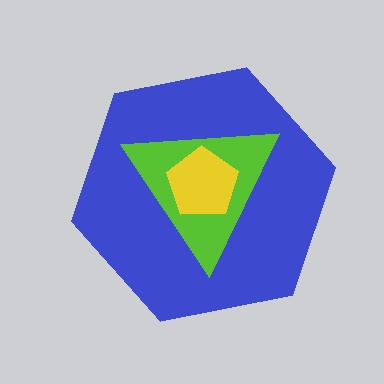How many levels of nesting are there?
3.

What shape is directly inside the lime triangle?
The yellow pentagon.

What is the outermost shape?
The blue hexagon.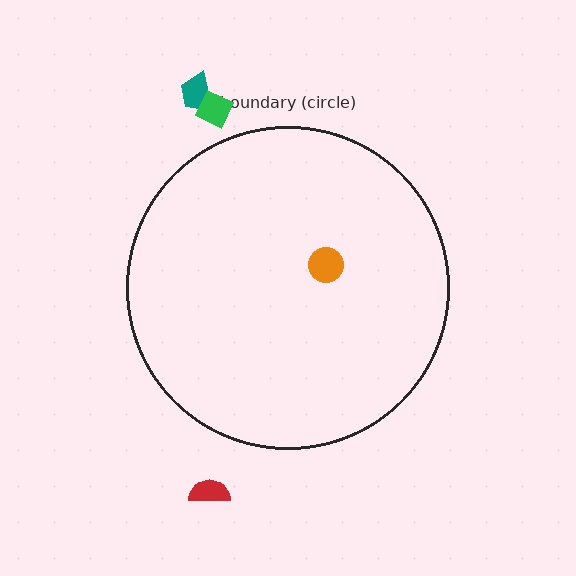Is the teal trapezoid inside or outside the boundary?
Outside.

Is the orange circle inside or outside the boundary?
Inside.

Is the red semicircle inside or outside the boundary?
Outside.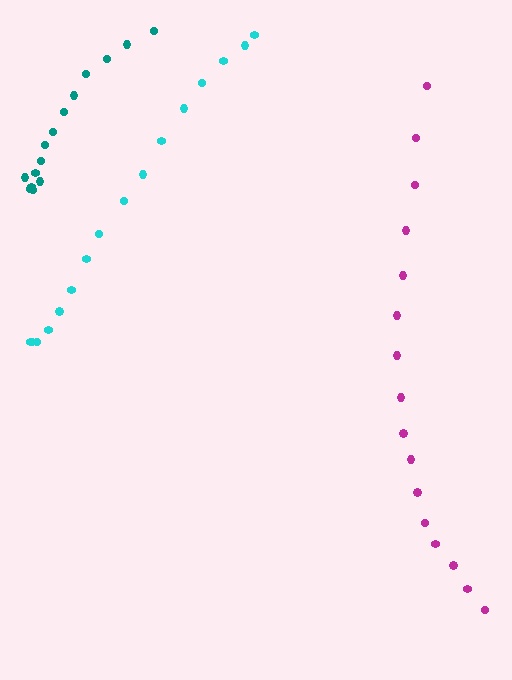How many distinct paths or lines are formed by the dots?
There are 3 distinct paths.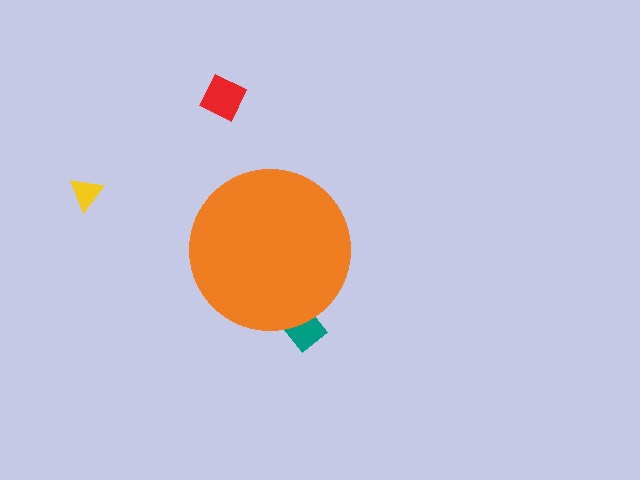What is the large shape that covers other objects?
An orange circle.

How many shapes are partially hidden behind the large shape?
1 shape is partially hidden.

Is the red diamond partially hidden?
No, the red diamond is fully visible.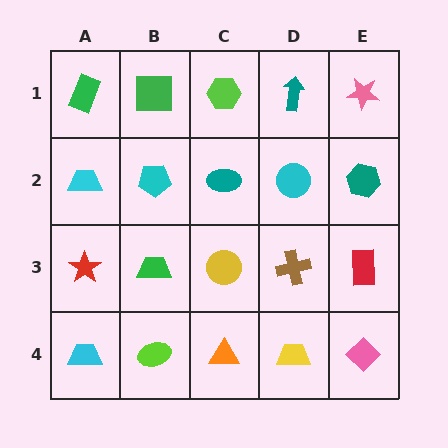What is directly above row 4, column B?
A green trapezoid.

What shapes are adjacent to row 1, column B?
A cyan pentagon (row 2, column B), a green rectangle (row 1, column A), a lime hexagon (row 1, column C).